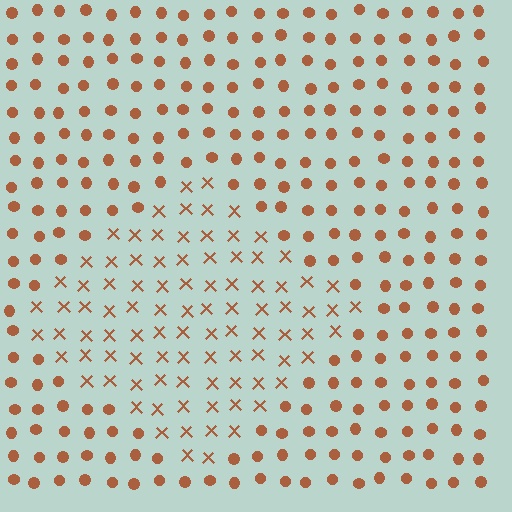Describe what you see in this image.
The image is filled with small brown elements arranged in a uniform grid. A diamond-shaped region contains X marks, while the surrounding area contains circles. The boundary is defined purely by the change in element shape.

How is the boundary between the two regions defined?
The boundary is defined by a change in element shape: X marks inside vs. circles outside. All elements share the same color and spacing.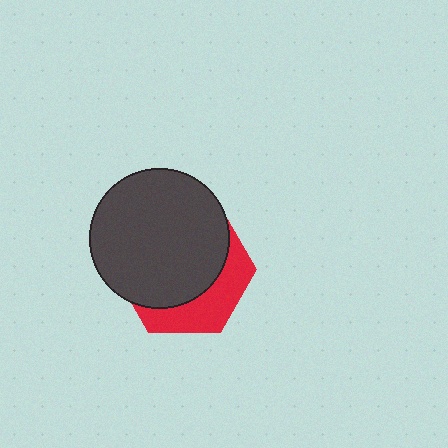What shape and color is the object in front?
The object in front is a dark gray circle.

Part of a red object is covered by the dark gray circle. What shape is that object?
It is a hexagon.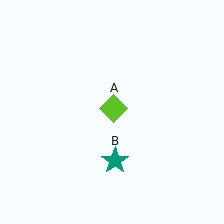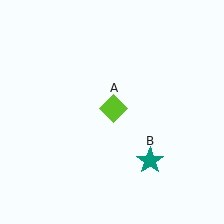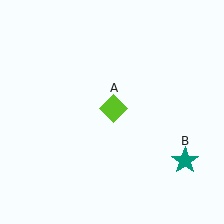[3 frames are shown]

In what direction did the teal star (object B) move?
The teal star (object B) moved right.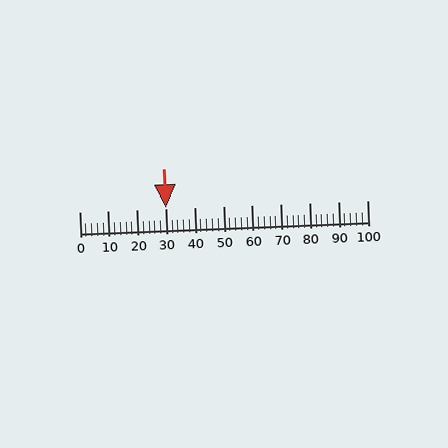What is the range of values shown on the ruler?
The ruler shows values from 0 to 100.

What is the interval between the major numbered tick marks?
The major tick marks are spaced 10 units apart.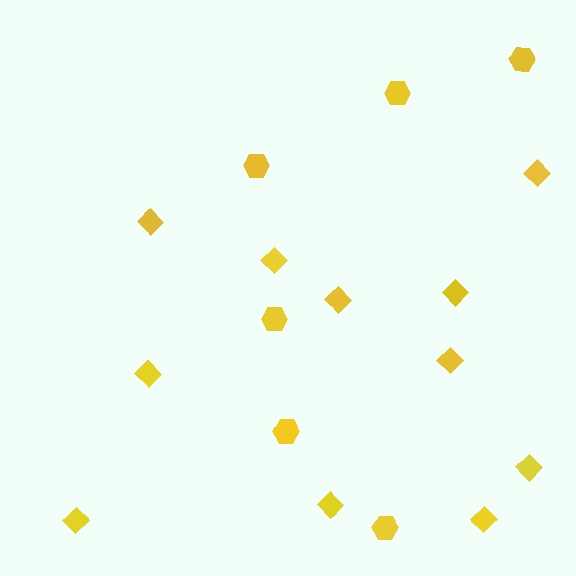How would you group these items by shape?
There are 2 groups: one group of diamonds (11) and one group of hexagons (6).